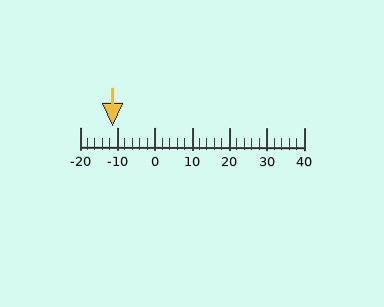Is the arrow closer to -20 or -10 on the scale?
The arrow is closer to -10.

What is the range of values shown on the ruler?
The ruler shows values from -20 to 40.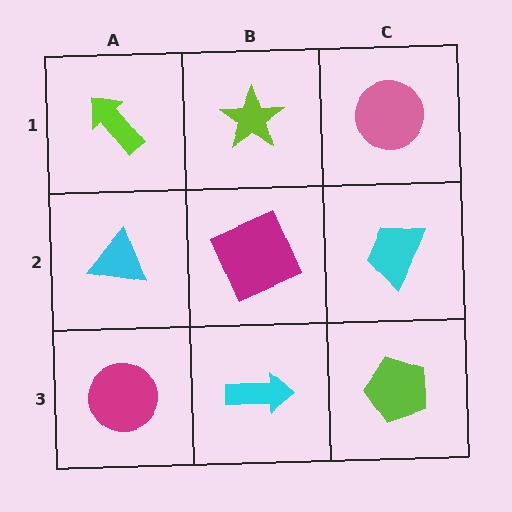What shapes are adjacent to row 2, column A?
A lime arrow (row 1, column A), a magenta circle (row 3, column A), a magenta square (row 2, column B).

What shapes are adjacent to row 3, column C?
A cyan trapezoid (row 2, column C), a cyan arrow (row 3, column B).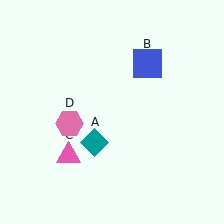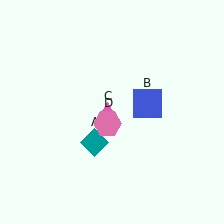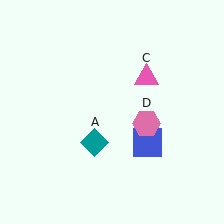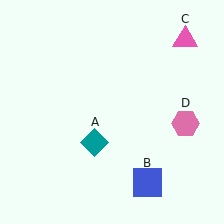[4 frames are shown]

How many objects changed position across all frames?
3 objects changed position: blue square (object B), pink triangle (object C), pink hexagon (object D).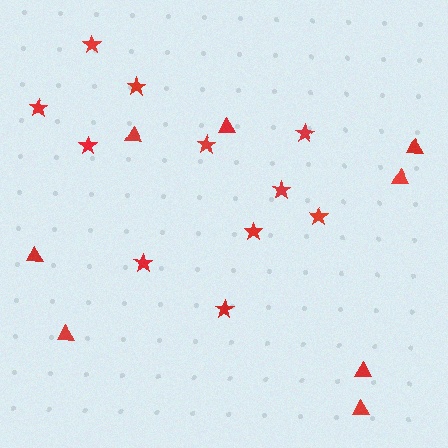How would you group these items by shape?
There are 2 groups: one group of stars (11) and one group of triangles (8).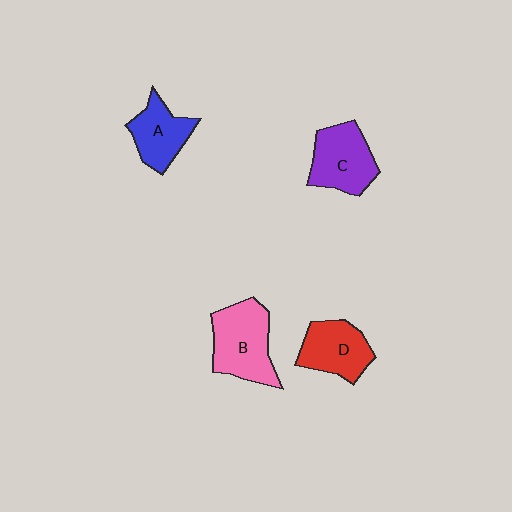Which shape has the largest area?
Shape B (pink).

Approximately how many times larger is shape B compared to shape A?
Approximately 1.4 times.